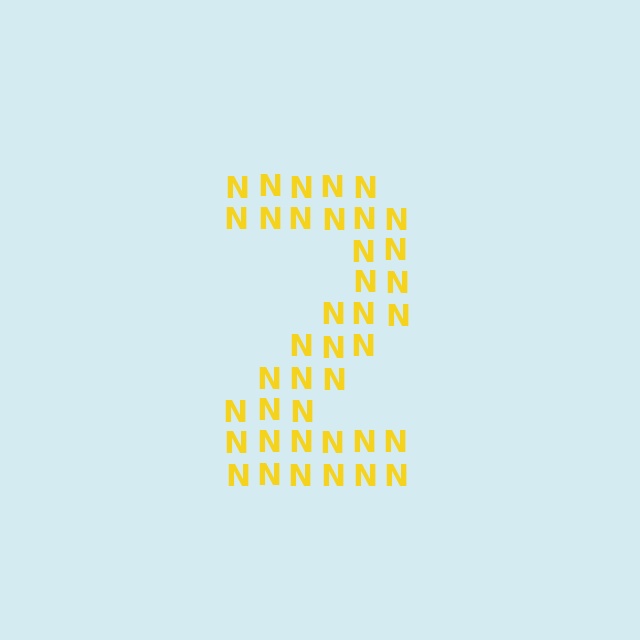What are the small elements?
The small elements are letter N's.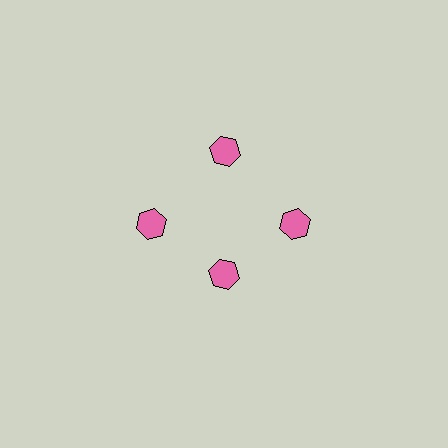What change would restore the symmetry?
The symmetry would be restored by moving it outward, back onto the ring so that all 4 hexagons sit at equal angles and equal distance from the center.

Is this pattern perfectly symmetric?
No. The 4 pink hexagons are arranged in a ring, but one element near the 6 o'clock position is pulled inward toward the center, breaking the 4-fold rotational symmetry.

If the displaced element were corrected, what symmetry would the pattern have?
It would have 4-fold rotational symmetry — the pattern would map onto itself every 90 degrees.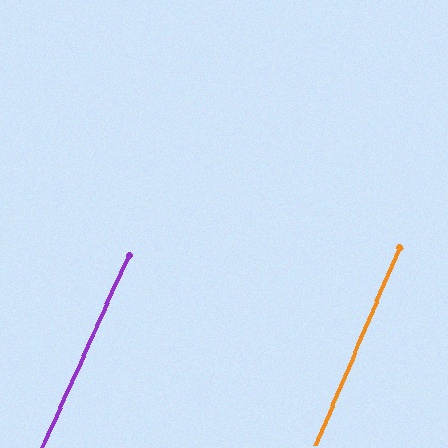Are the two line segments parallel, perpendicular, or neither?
Parallel — their directions differ by only 1.2°.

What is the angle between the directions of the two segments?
Approximately 1 degree.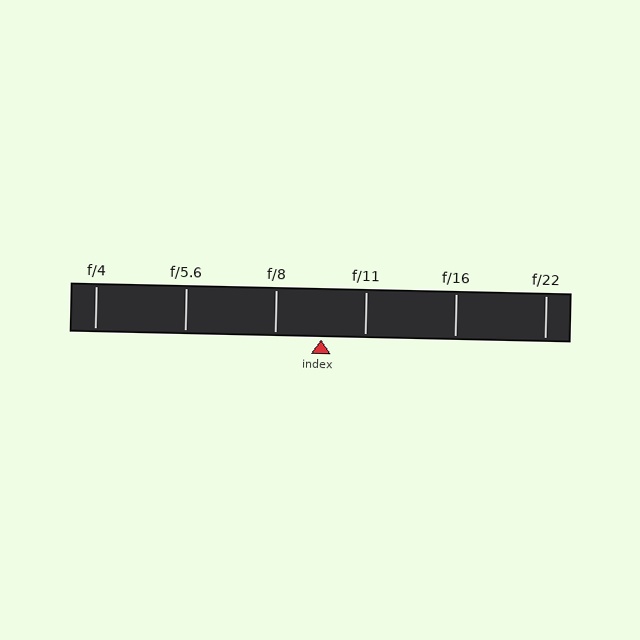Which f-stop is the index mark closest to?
The index mark is closest to f/11.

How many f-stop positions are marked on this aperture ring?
There are 6 f-stop positions marked.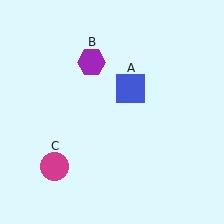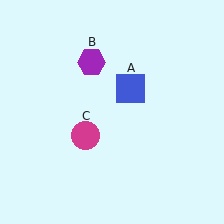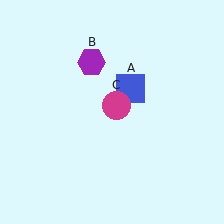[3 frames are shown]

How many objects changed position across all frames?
1 object changed position: magenta circle (object C).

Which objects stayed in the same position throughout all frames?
Blue square (object A) and purple hexagon (object B) remained stationary.